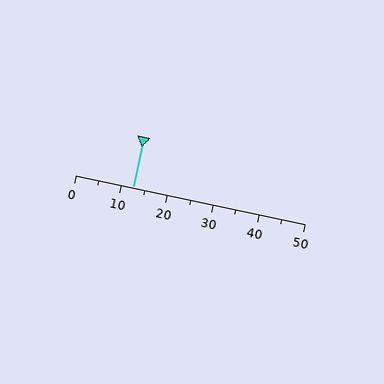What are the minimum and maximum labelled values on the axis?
The axis runs from 0 to 50.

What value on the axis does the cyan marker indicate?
The marker indicates approximately 12.5.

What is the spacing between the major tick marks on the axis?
The major ticks are spaced 10 apart.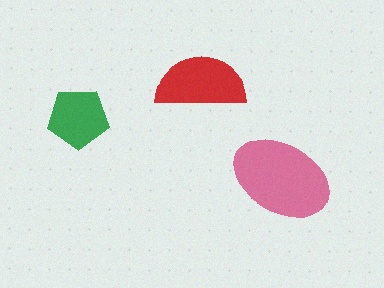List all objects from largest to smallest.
The pink ellipse, the red semicircle, the green pentagon.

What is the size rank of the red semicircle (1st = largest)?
2nd.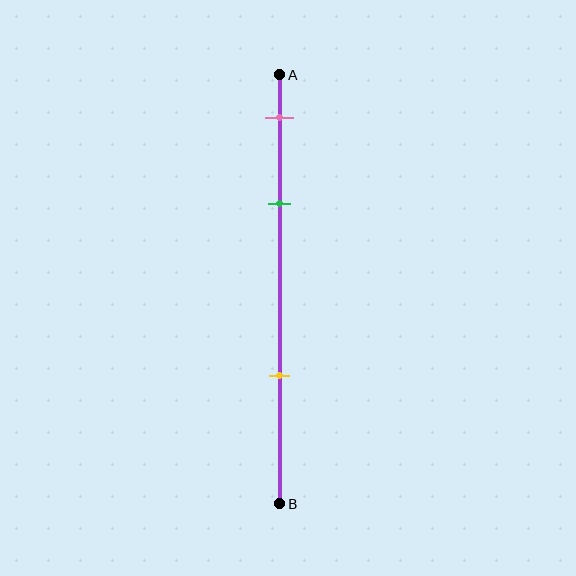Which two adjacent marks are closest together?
The pink and green marks are the closest adjacent pair.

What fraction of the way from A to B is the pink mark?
The pink mark is approximately 10% (0.1) of the way from A to B.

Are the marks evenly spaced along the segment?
No, the marks are not evenly spaced.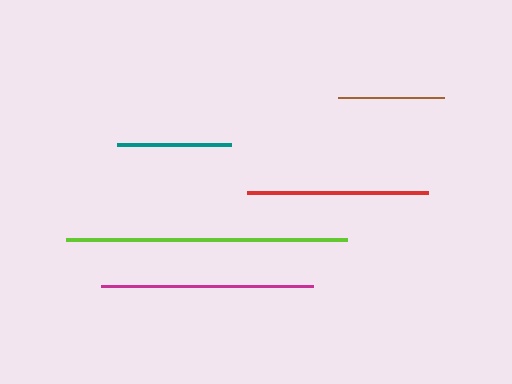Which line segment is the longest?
The lime line is the longest at approximately 282 pixels.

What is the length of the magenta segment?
The magenta segment is approximately 213 pixels long.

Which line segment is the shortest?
The brown line is the shortest at approximately 106 pixels.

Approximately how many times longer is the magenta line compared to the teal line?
The magenta line is approximately 1.9 times the length of the teal line.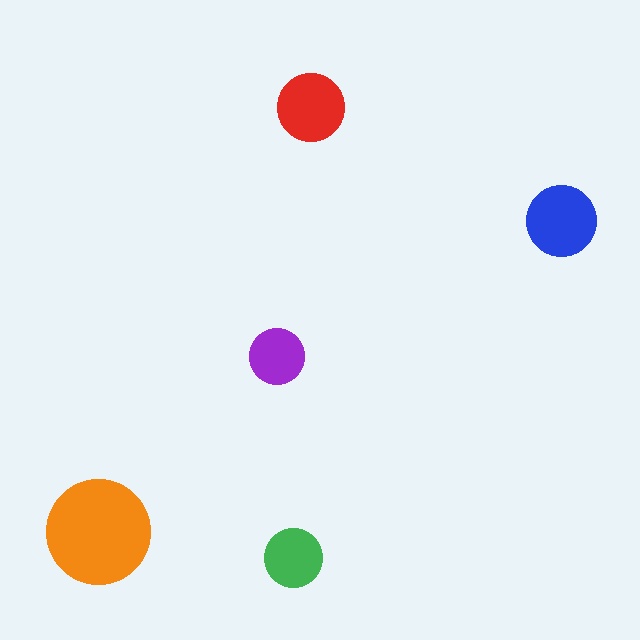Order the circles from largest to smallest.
the orange one, the blue one, the red one, the green one, the purple one.